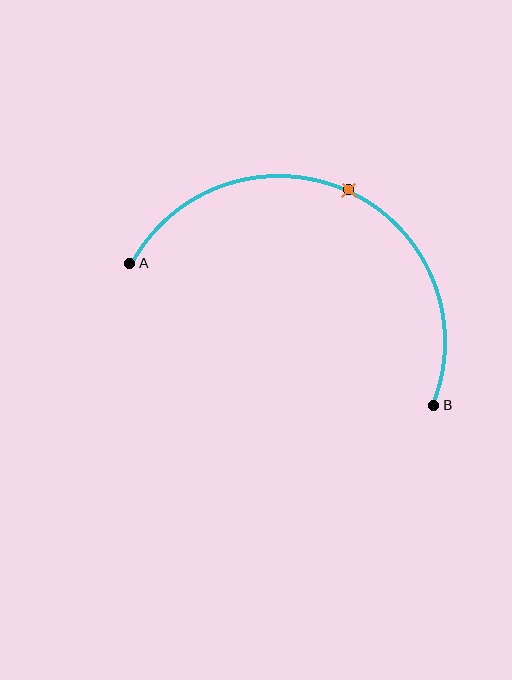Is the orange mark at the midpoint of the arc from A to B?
Yes. The orange mark lies on the arc at equal arc-length from both A and B — it is the arc midpoint.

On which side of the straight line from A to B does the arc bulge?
The arc bulges above the straight line connecting A and B.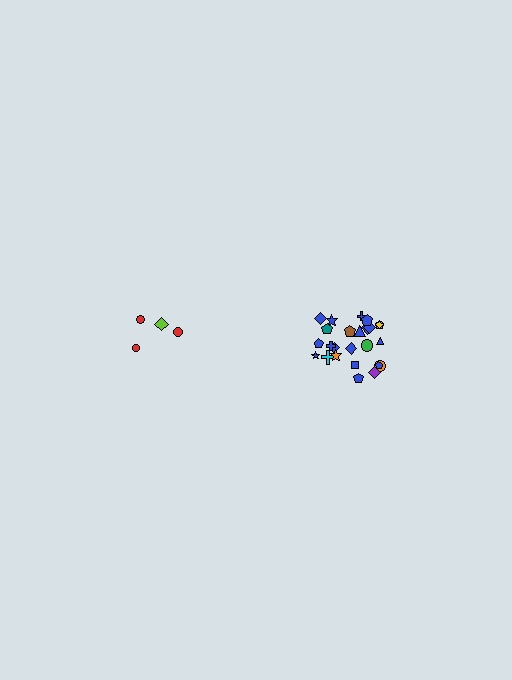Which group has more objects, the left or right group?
The right group.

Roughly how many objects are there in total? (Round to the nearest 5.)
Roughly 30 objects in total.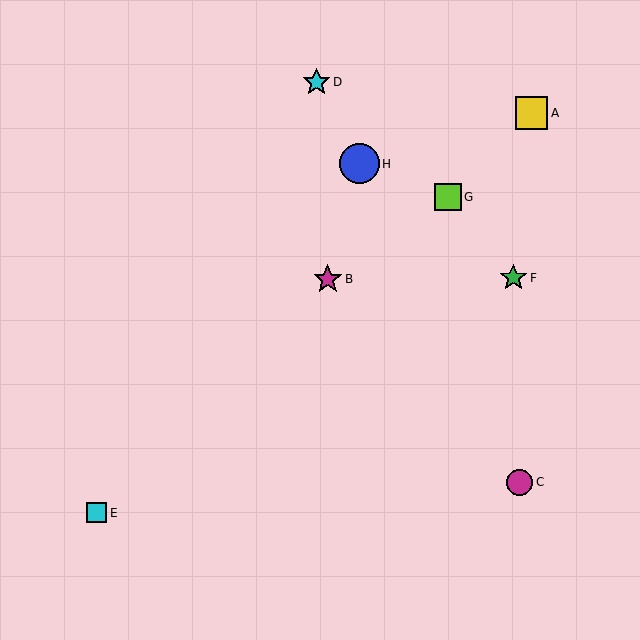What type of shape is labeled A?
Shape A is a yellow square.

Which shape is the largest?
The blue circle (labeled H) is the largest.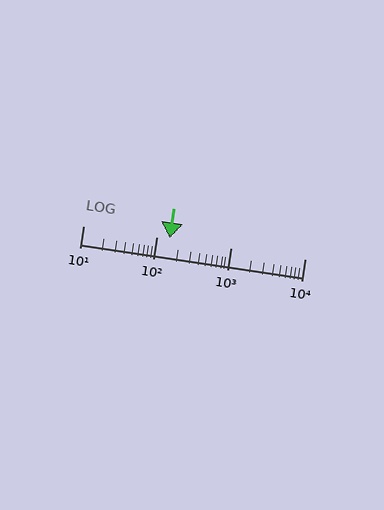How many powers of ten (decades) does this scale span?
The scale spans 3 decades, from 10 to 10000.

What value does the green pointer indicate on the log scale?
The pointer indicates approximately 150.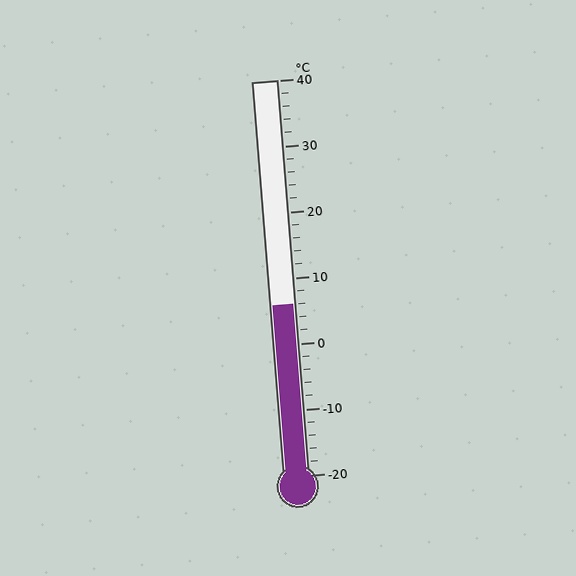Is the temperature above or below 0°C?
The temperature is above 0°C.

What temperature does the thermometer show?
The thermometer shows approximately 6°C.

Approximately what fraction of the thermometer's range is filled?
The thermometer is filled to approximately 45% of its range.